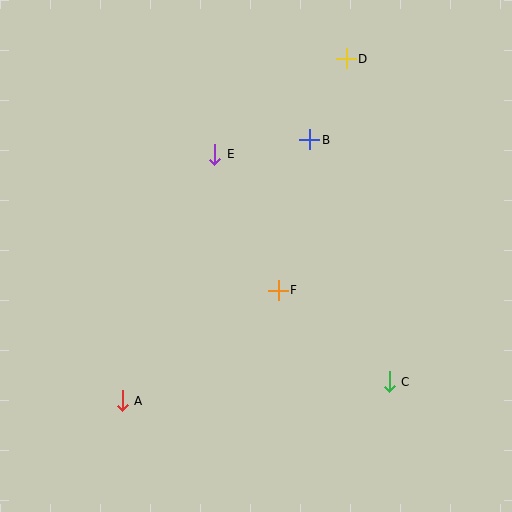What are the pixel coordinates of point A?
Point A is at (122, 401).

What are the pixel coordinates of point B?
Point B is at (310, 140).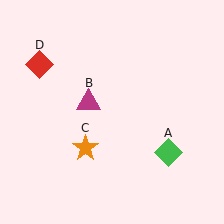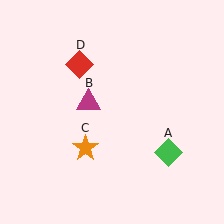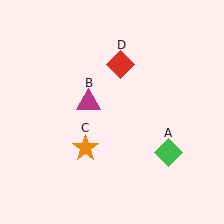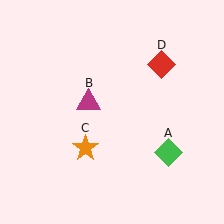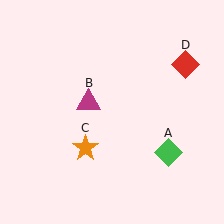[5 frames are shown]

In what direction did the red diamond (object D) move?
The red diamond (object D) moved right.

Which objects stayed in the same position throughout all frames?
Green diamond (object A) and magenta triangle (object B) and orange star (object C) remained stationary.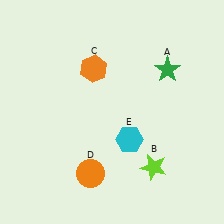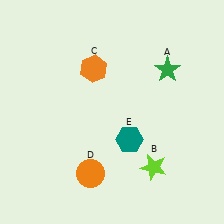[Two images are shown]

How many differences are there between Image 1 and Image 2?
There is 1 difference between the two images.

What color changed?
The hexagon (E) changed from cyan in Image 1 to teal in Image 2.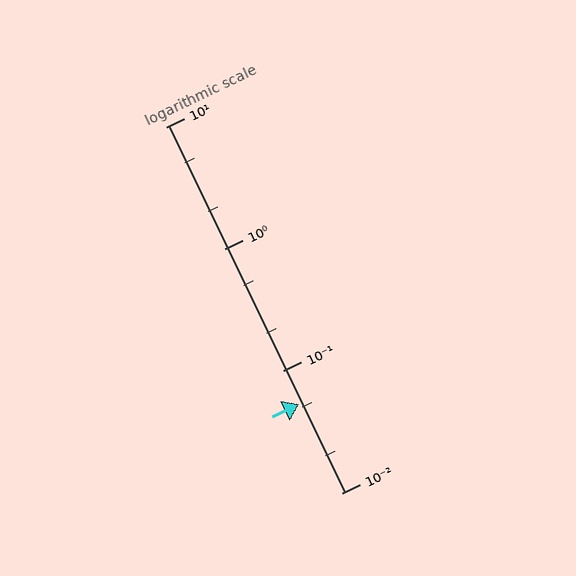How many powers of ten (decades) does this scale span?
The scale spans 3 decades, from 0.01 to 10.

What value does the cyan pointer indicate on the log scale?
The pointer indicates approximately 0.053.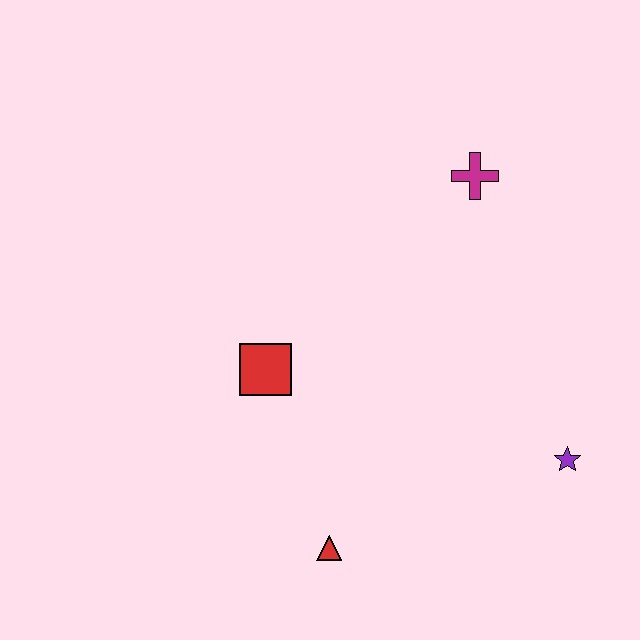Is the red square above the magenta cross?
No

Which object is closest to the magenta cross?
The red square is closest to the magenta cross.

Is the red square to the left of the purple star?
Yes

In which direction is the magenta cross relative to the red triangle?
The magenta cross is above the red triangle.